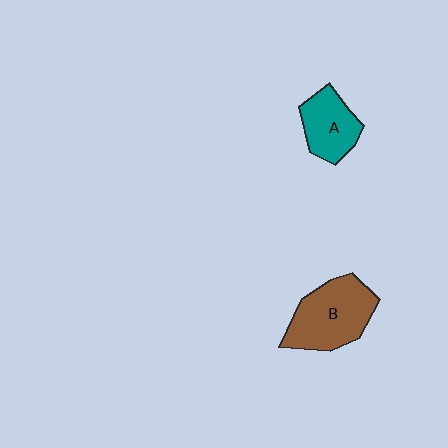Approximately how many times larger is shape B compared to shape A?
Approximately 1.5 times.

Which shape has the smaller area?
Shape A (teal).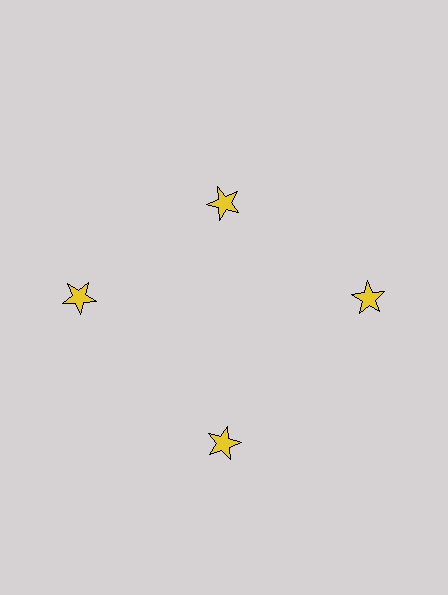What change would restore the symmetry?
The symmetry would be restored by moving it outward, back onto the ring so that all 4 stars sit at equal angles and equal distance from the center.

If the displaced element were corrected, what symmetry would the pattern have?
It would have 4-fold rotational symmetry — the pattern would map onto itself every 90 degrees.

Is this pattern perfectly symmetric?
No. The 4 yellow stars are arranged in a ring, but one element near the 12 o'clock position is pulled inward toward the center, breaking the 4-fold rotational symmetry.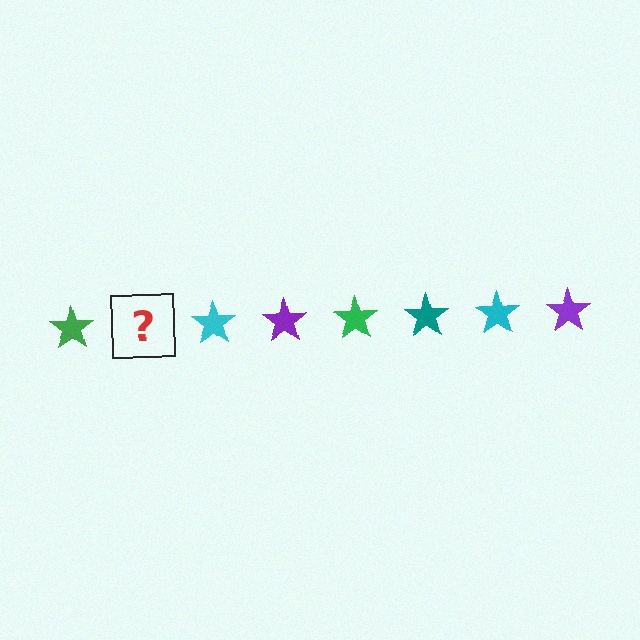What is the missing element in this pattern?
The missing element is a teal star.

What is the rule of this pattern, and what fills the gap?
The rule is that the pattern cycles through green, teal, cyan, purple stars. The gap should be filled with a teal star.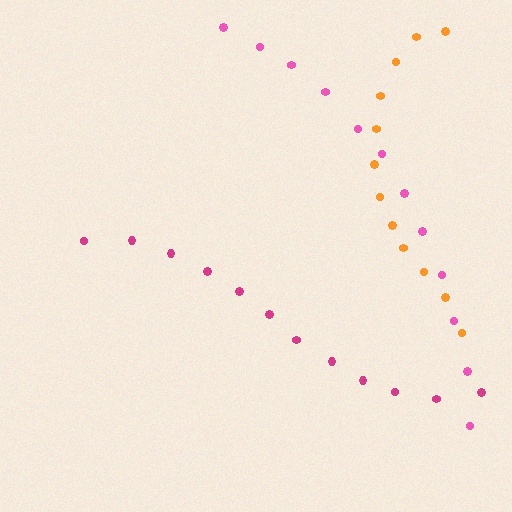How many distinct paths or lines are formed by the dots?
There are 3 distinct paths.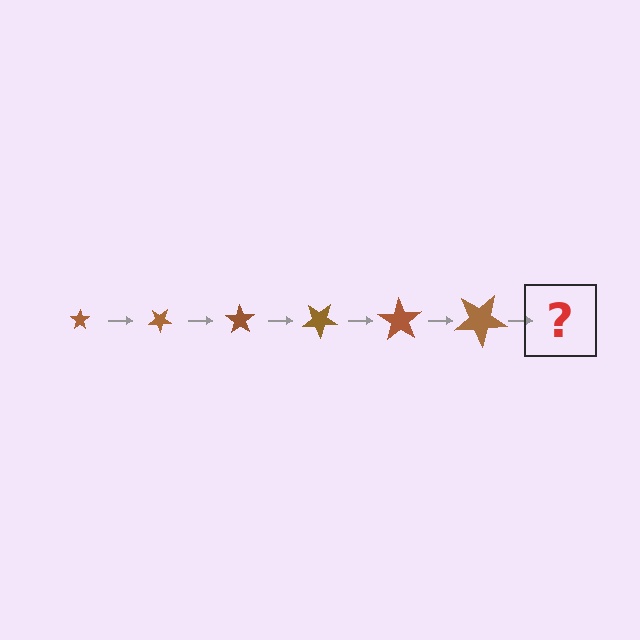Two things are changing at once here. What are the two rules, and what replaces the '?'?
The two rules are that the star grows larger each step and it rotates 35 degrees each step. The '?' should be a star, larger than the previous one and rotated 210 degrees from the start.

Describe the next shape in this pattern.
It should be a star, larger than the previous one and rotated 210 degrees from the start.